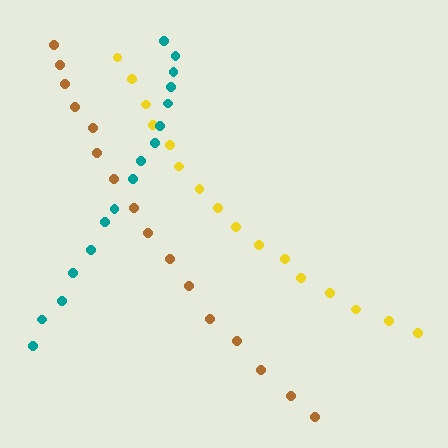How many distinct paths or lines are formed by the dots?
There are 3 distinct paths.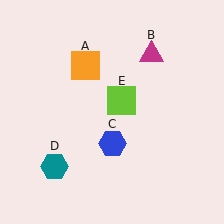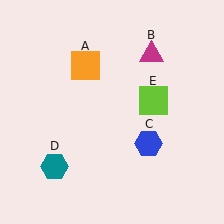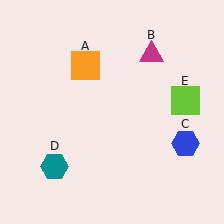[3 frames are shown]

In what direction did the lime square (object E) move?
The lime square (object E) moved right.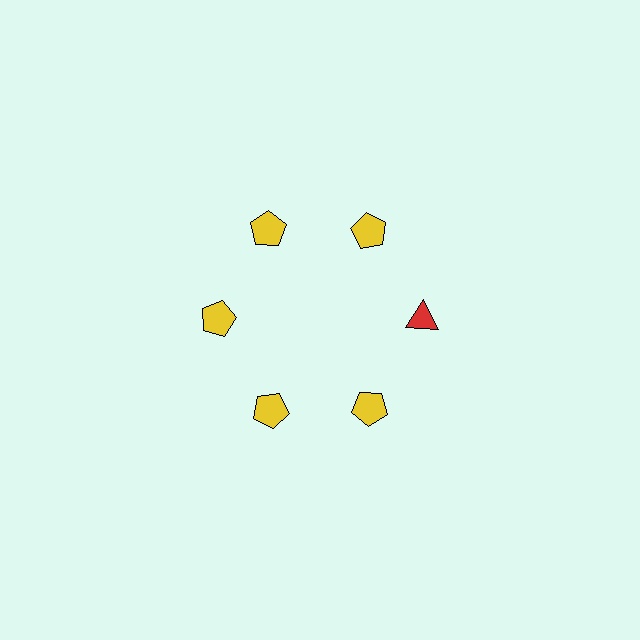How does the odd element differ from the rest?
It differs in both color (red instead of yellow) and shape (triangle instead of pentagon).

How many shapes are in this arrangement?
There are 6 shapes arranged in a ring pattern.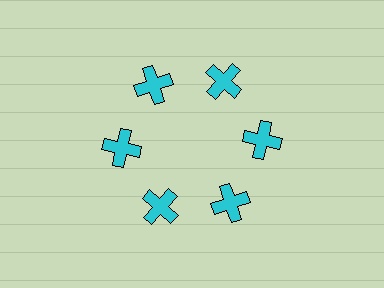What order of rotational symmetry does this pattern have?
This pattern has 6-fold rotational symmetry.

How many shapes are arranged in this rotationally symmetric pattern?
There are 6 shapes, arranged in 6 groups of 1.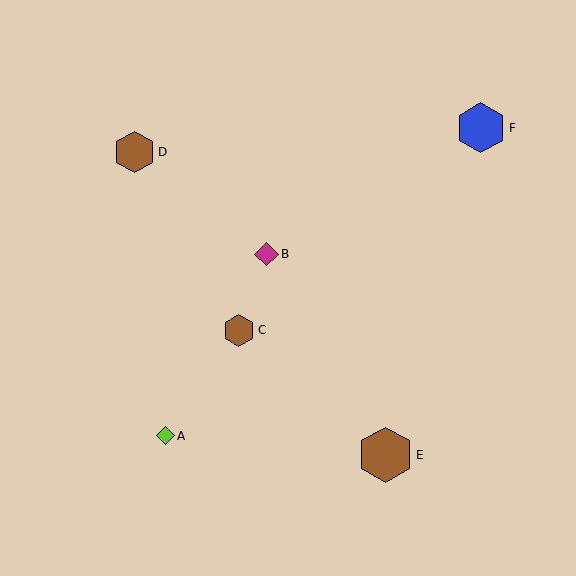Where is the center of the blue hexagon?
The center of the blue hexagon is at (481, 128).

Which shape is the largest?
The brown hexagon (labeled E) is the largest.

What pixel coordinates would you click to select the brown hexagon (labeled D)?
Click at (135, 152) to select the brown hexagon D.